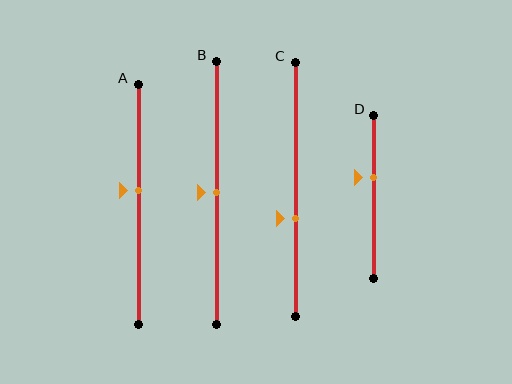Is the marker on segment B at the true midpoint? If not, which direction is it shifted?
Yes, the marker on segment B is at the true midpoint.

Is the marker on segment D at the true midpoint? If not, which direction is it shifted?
No, the marker on segment D is shifted upward by about 12% of the segment length.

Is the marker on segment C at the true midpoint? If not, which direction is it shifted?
No, the marker on segment C is shifted downward by about 11% of the segment length.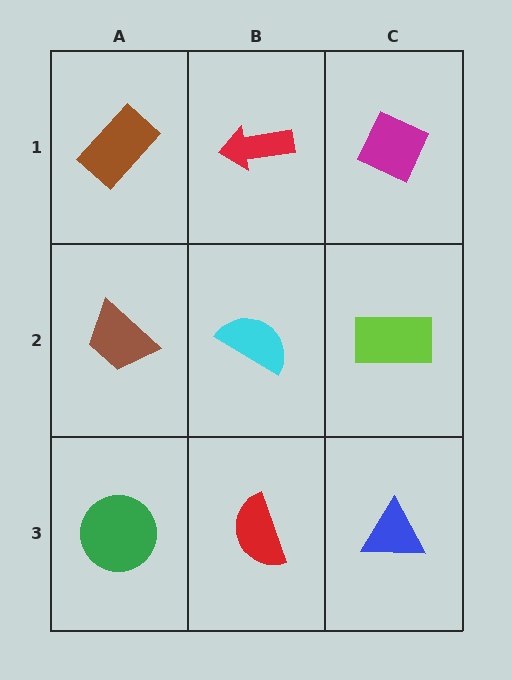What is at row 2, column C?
A lime rectangle.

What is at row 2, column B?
A cyan semicircle.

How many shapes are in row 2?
3 shapes.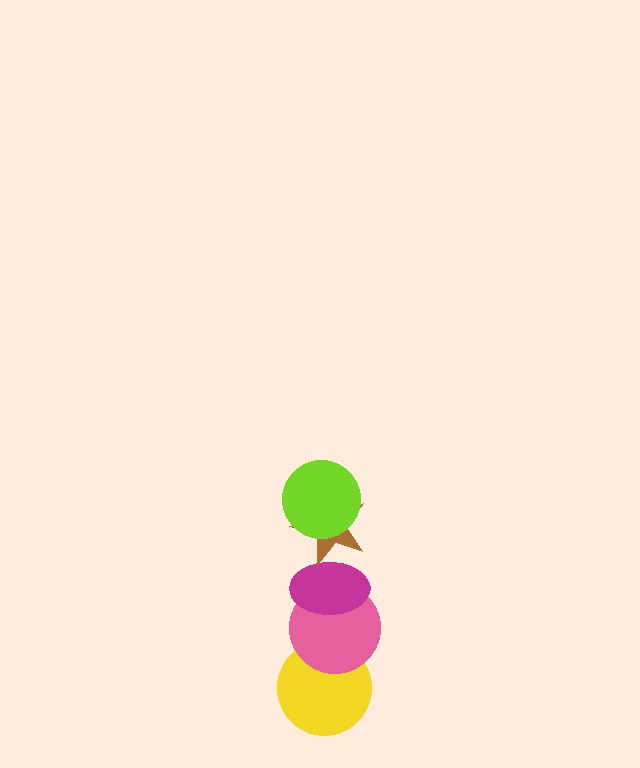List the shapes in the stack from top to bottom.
From top to bottom: the lime circle, the brown star, the magenta ellipse, the pink circle, the yellow circle.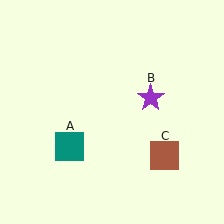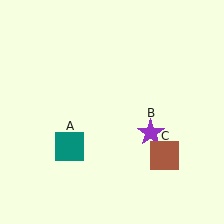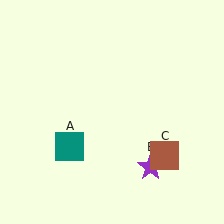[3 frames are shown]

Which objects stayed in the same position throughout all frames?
Teal square (object A) and brown square (object C) remained stationary.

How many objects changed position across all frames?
1 object changed position: purple star (object B).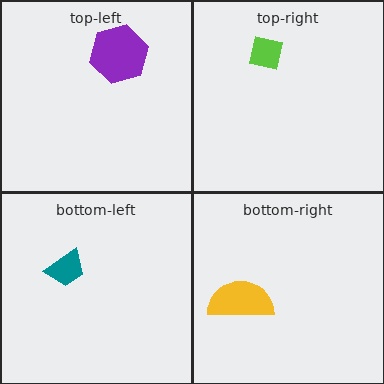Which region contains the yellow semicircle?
The bottom-right region.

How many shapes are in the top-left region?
1.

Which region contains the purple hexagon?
The top-left region.